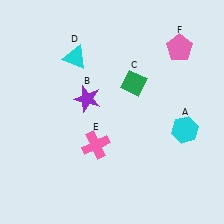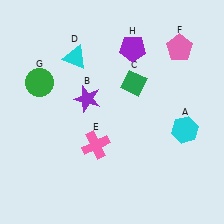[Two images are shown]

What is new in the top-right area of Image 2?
A purple pentagon (H) was added in the top-right area of Image 2.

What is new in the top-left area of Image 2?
A green circle (G) was added in the top-left area of Image 2.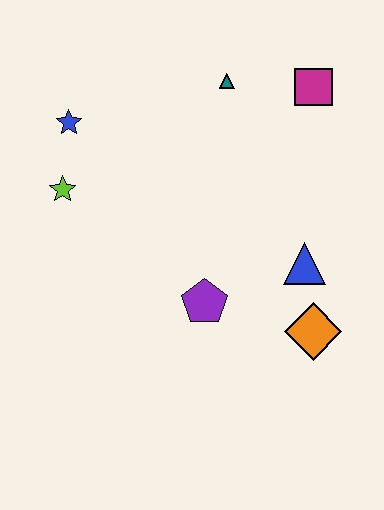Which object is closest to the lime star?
The blue star is closest to the lime star.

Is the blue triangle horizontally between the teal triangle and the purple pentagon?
No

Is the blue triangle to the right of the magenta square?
No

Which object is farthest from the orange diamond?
The blue star is farthest from the orange diamond.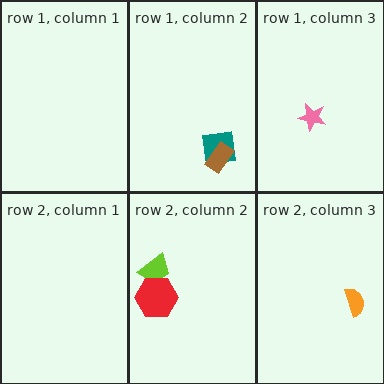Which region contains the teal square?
The row 1, column 2 region.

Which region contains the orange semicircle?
The row 2, column 3 region.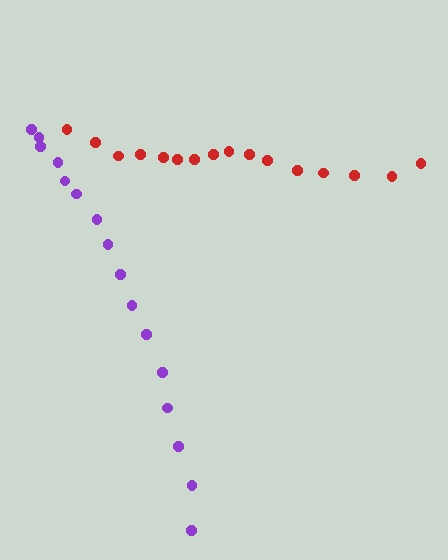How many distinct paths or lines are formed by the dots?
There are 2 distinct paths.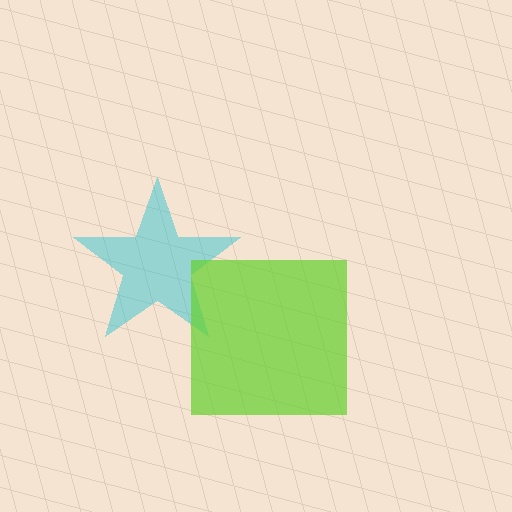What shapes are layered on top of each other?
The layered shapes are: a cyan star, a lime square.